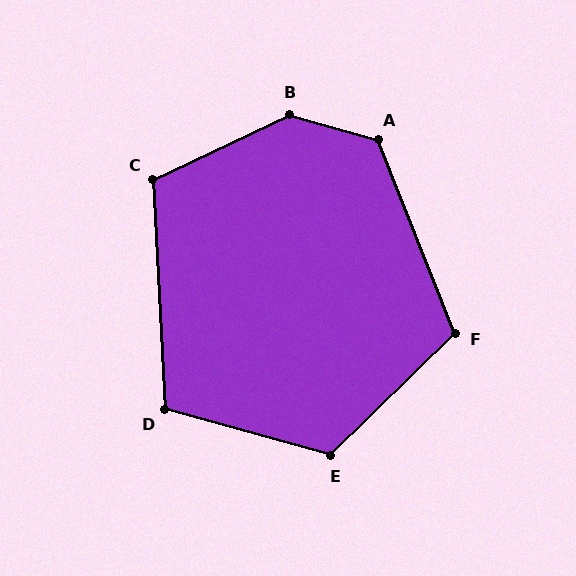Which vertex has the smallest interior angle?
D, at approximately 109 degrees.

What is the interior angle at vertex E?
Approximately 120 degrees (obtuse).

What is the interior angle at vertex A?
Approximately 128 degrees (obtuse).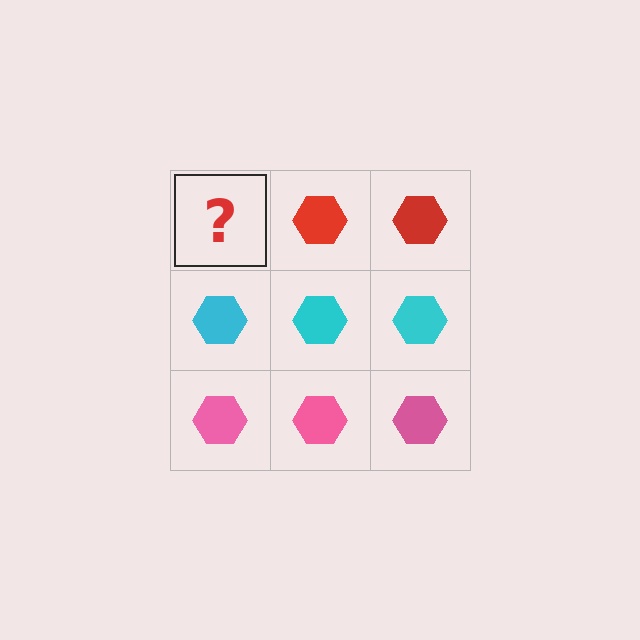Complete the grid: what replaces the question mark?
The question mark should be replaced with a red hexagon.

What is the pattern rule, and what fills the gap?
The rule is that each row has a consistent color. The gap should be filled with a red hexagon.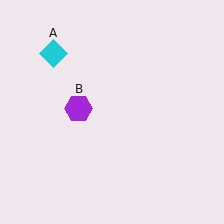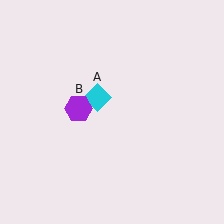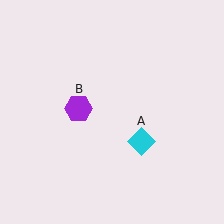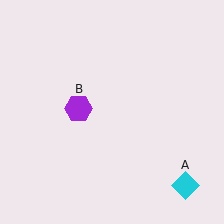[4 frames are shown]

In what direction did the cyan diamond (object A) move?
The cyan diamond (object A) moved down and to the right.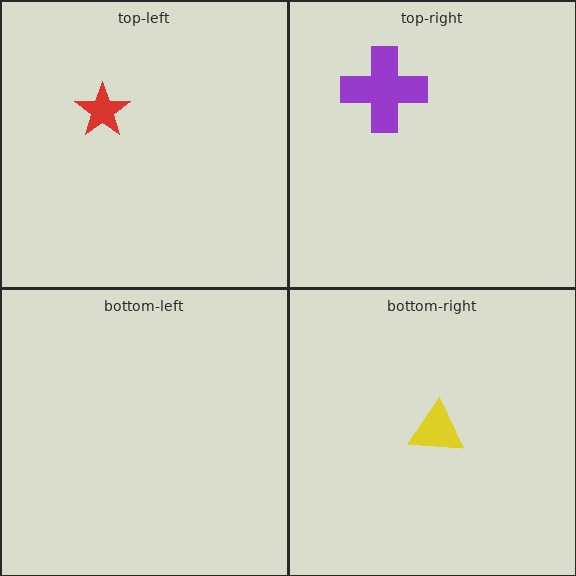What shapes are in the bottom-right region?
The yellow triangle.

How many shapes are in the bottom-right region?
1.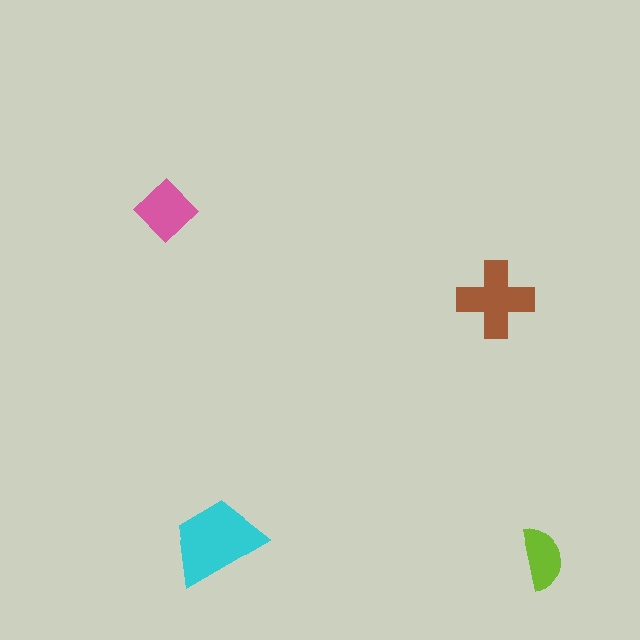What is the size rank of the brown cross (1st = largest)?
2nd.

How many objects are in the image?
There are 4 objects in the image.